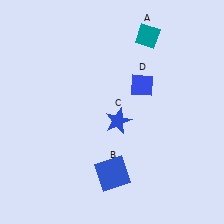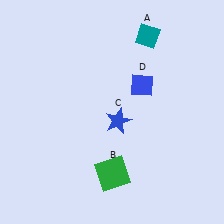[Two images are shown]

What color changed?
The square (B) changed from blue in Image 1 to green in Image 2.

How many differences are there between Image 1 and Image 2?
There is 1 difference between the two images.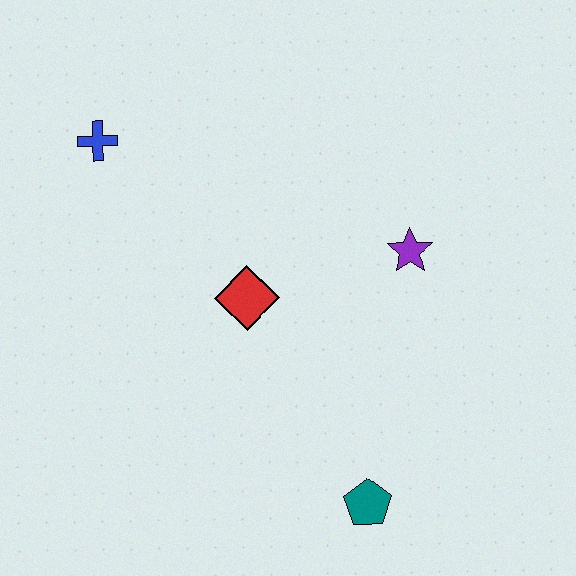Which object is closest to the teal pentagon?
The red diamond is closest to the teal pentagon.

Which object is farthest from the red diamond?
The teal pentagon is farthest from the red diamond.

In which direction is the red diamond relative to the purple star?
The red diamond is to the left of the purple star.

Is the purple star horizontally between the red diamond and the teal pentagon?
No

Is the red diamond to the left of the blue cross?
No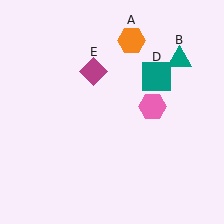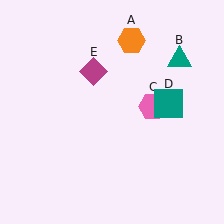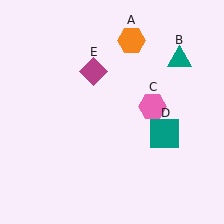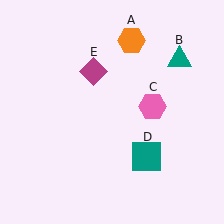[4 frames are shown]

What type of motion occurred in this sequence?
The teal square (object D) rotated clockwise around the center of the scene.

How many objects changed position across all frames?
1 object changed position: teal square (object D).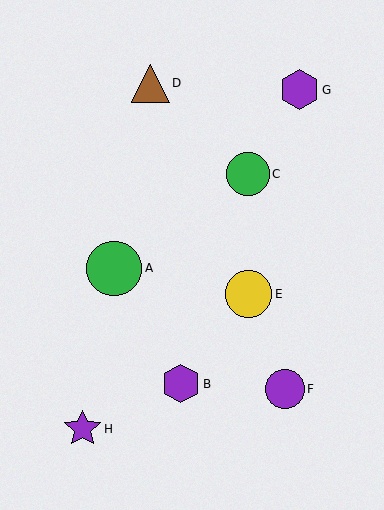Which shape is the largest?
The green circle (labeled A) is the largest.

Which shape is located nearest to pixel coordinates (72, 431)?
The purple star (labeled H) at (83, 429) is nearest to that location.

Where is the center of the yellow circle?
The center of the yellow circle is at (248, 294).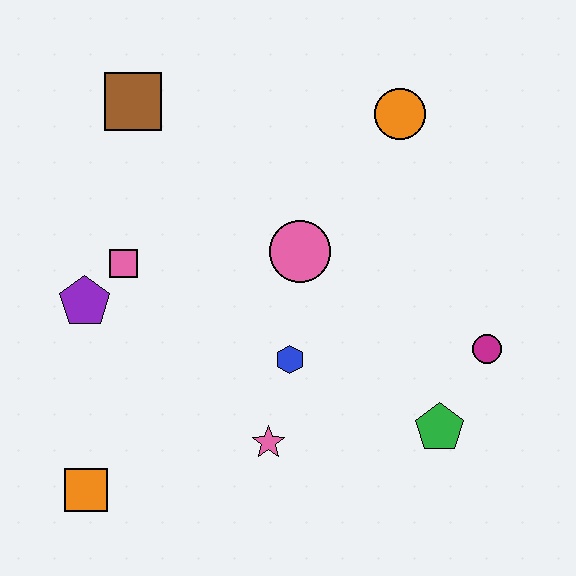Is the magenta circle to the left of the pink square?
No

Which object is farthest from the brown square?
The green pentagon is farthest from the brown square.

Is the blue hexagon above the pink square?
No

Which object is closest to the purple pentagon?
The pink square is closest to the purple pentagon.